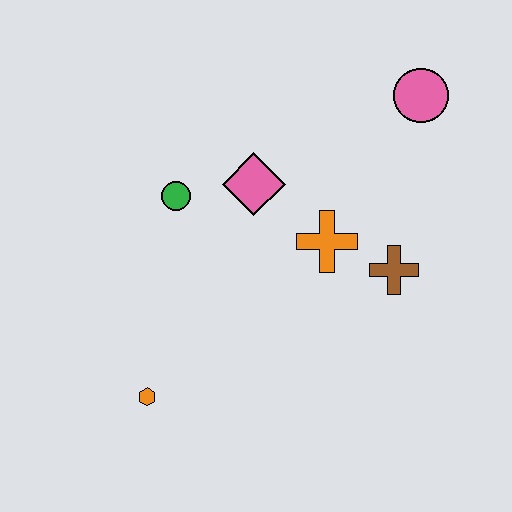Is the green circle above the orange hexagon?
Yes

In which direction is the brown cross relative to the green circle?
The brown cross is to the right of the green circle.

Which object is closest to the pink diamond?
The green circle is closest to the pink diamond.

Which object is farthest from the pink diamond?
The orange hexagon is farthest from the pink diamond.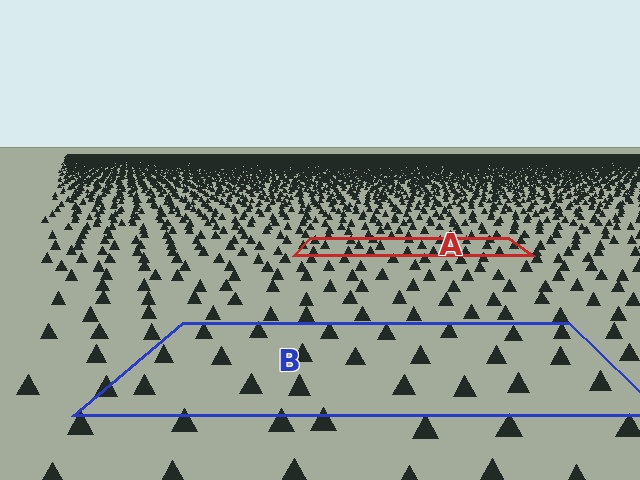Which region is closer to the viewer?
Region B is closer. The texture elements there are larger and more spread out.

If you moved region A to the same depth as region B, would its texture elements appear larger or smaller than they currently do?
They would appear larger. At a closer depth, the same texture elements are projected at a bigger on-screen size.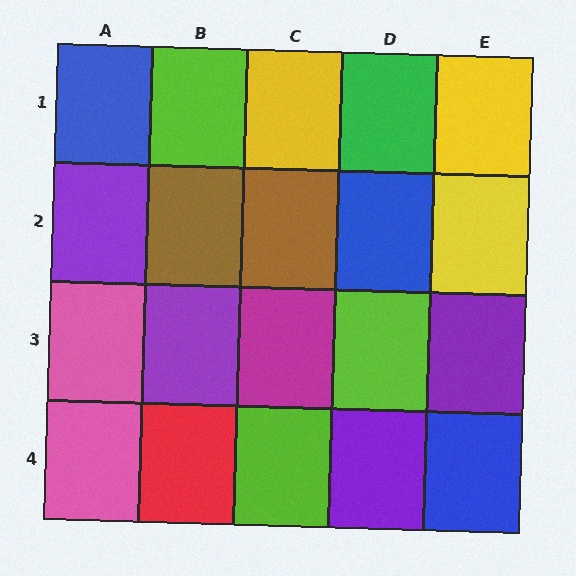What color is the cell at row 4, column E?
Blue.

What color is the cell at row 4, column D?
Purple.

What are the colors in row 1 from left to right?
Blue, lime, yellow, green, yellow.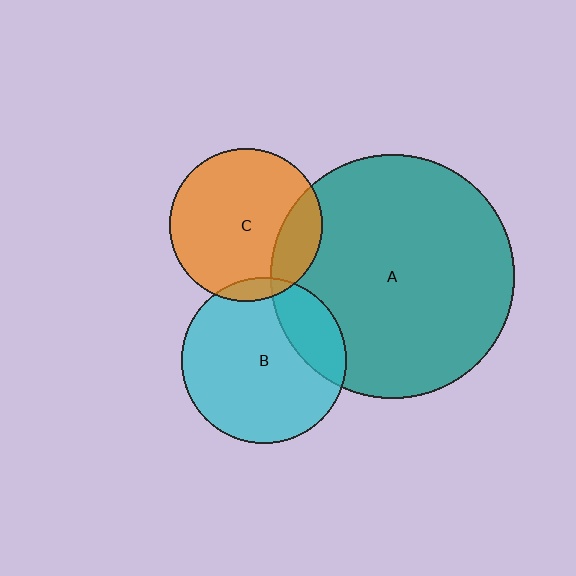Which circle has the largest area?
Circle A (teal).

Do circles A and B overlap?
Yes.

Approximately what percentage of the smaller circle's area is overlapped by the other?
Approximately 20%.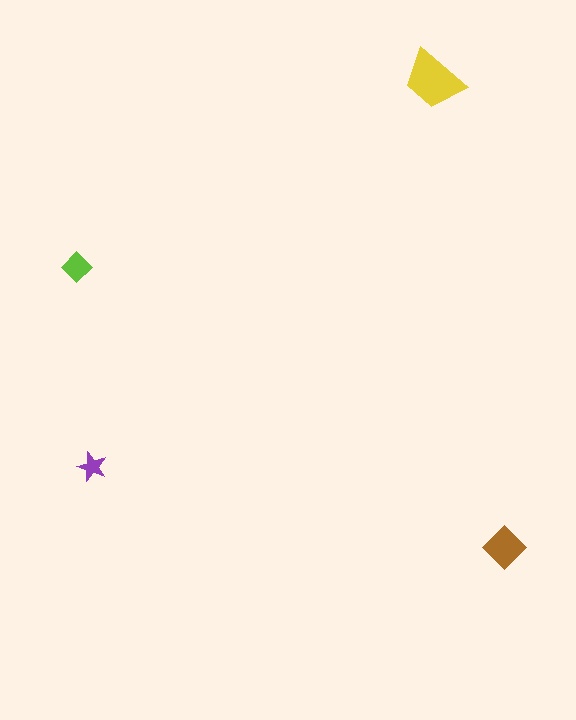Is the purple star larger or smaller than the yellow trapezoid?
Smaller.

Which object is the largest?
The yellow trapezoid.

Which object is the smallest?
The purple star.